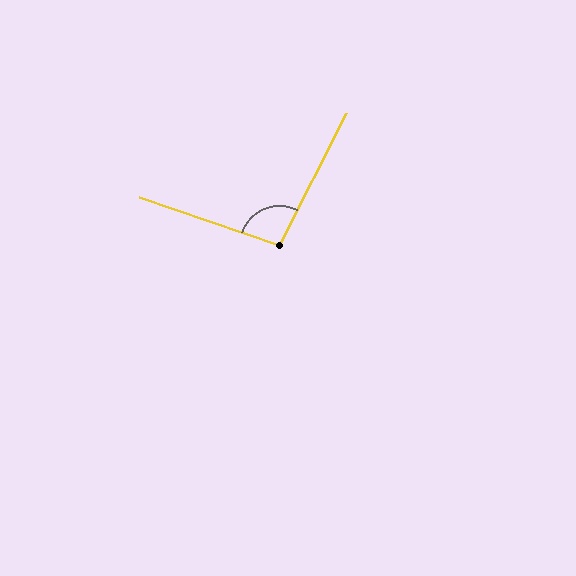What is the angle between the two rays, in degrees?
Approximately 98 degrees.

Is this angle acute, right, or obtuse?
It is obtuse.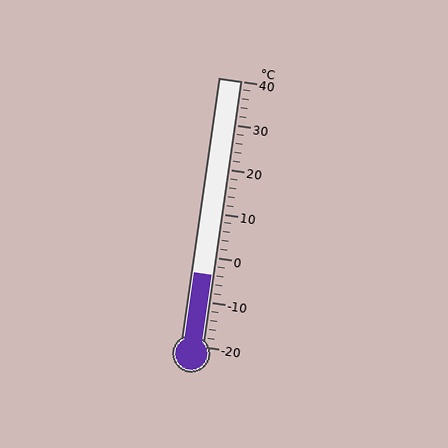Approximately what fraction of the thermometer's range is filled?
The thermometer is filled to approximately 25% of its range.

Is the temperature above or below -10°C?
The temperature is above -10°C.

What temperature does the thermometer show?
The thermometer shows approximately -4°C.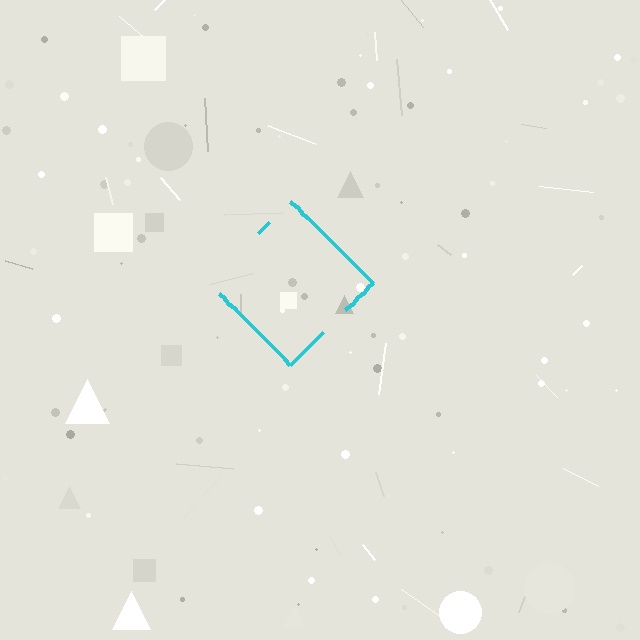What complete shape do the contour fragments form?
The contour fragments form a diamond.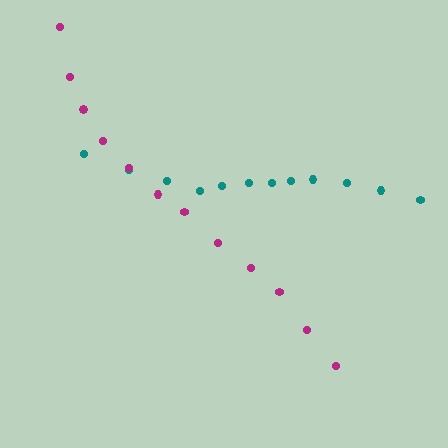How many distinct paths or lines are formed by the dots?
There are 2 distinct paths.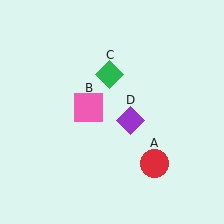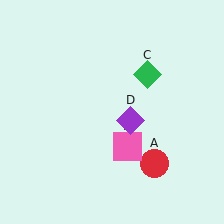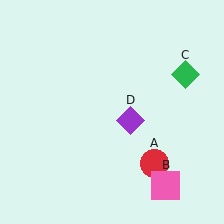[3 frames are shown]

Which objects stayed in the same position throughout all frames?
Red circle (object A) and purple diamond (object D) remained stationary.